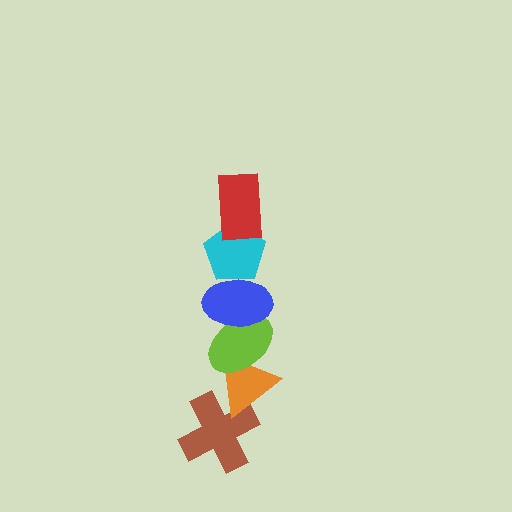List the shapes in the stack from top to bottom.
From top to bottom: the red rectangle, the cyan pentagon, the blue ellipse, the lime ellipse, the orange triangle, the brown cross.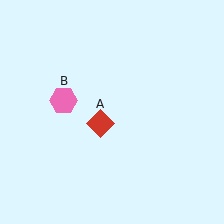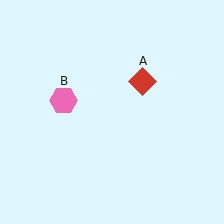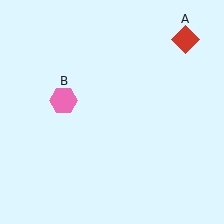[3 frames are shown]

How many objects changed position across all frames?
1 object changed position: red diamond (object A).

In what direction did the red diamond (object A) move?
The red diamond (object A) moved up and to the right.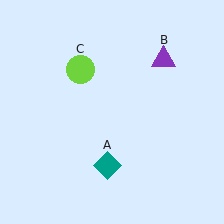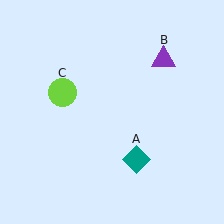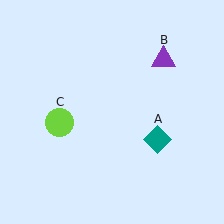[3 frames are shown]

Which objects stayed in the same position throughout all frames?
Purple triangle (object B) remained stationary.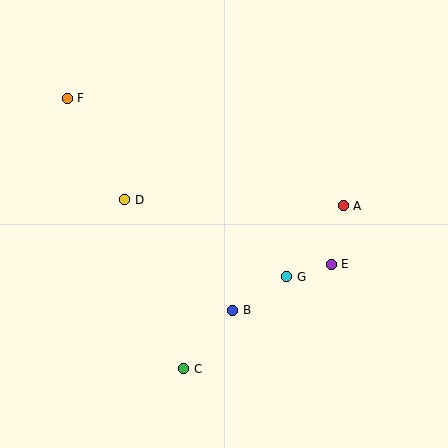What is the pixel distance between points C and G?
The distance between C and G is 138 pixels.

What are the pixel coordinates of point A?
Point A is at (343, 206).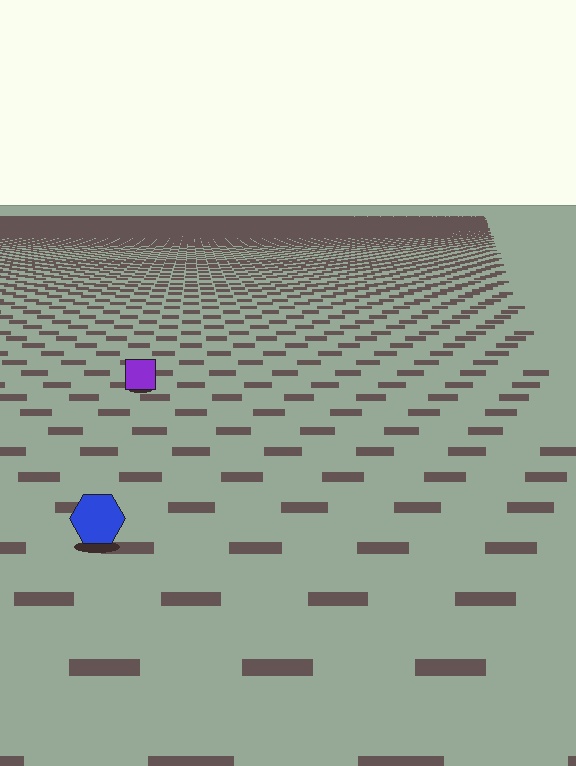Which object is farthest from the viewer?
The purple square is farthest from the viewer. It appears smaller and the ground texture around it is denser.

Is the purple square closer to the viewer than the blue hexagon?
No. The blue hexagon is closer — you can tell from the texture gradient: the ground texture is coarser near it.